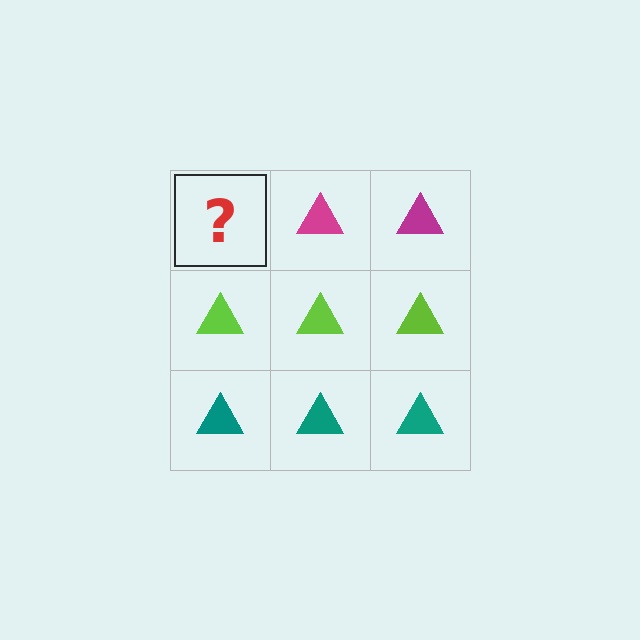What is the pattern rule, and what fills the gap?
The rule is that each row has a consistent color. The gap should be filled with a magenta triangle.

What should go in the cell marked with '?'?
The missing cell should contain a magenta triangle.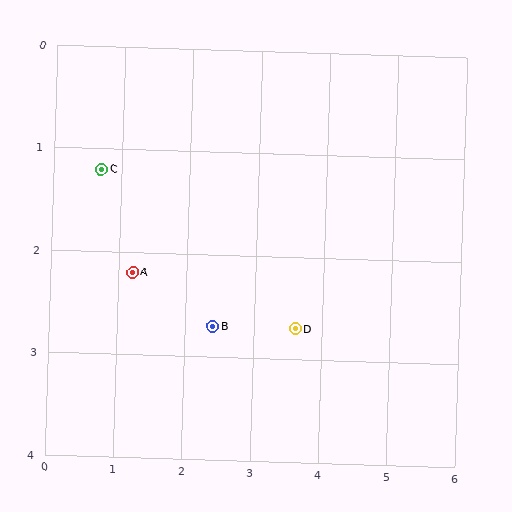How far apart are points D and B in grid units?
Points D and B are about 1.2 grid units apart.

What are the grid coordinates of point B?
Point B is at approximately (2.4, 2.7).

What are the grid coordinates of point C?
Point C is at approximately (0.7, 1.2).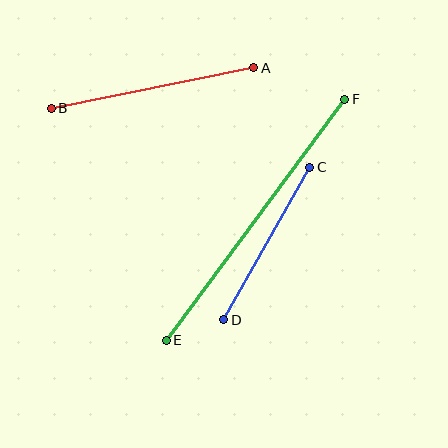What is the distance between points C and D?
The distance is approximately 175 pixels.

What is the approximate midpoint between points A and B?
The midpoint is at approximately (152, 88) pixels.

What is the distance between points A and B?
The distance is approximately 207 pixels.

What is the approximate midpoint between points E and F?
The midpoint is at approximately (255, 220) pixels.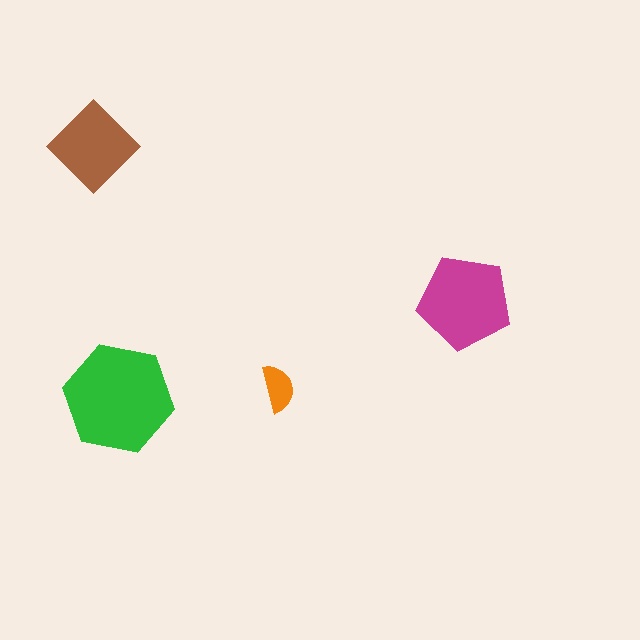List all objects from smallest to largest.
The orange semicircle, the brown diamond, the magenta pentagon, the green hexagon.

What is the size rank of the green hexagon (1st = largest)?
1st.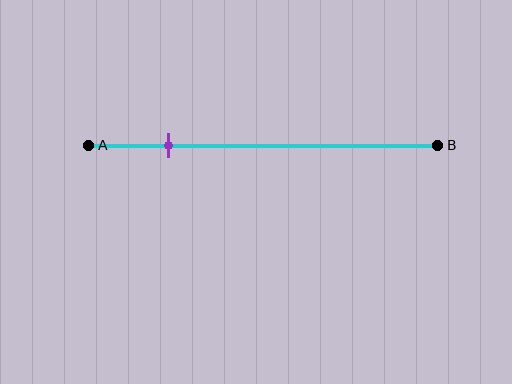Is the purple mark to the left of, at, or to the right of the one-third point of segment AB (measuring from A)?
The purple mark is to the left of the one-third point of segment AB.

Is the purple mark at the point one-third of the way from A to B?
No, the mark is at about 25% from A, not at the 33% one-third point.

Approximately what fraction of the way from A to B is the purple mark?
The purple mark is approximately 25% of the way from A to B.